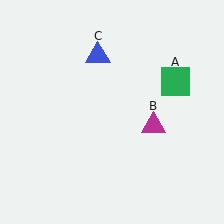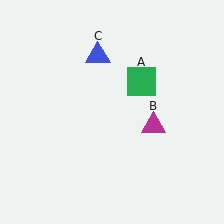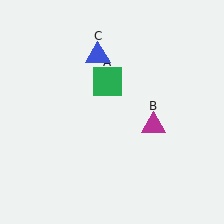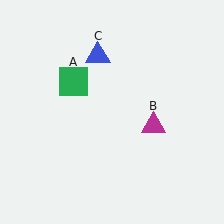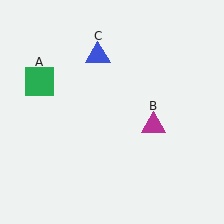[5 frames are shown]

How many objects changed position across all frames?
1 object changed position: green square (object A).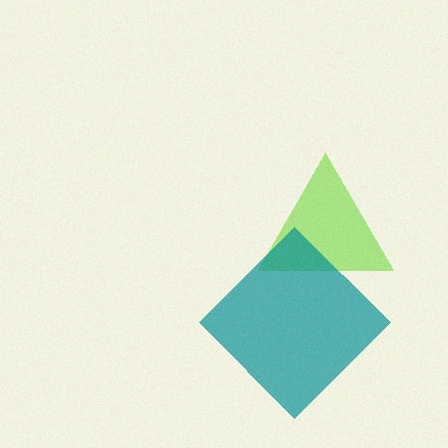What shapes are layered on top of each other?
The layered shapes are: a lime triangle, a teal diamond.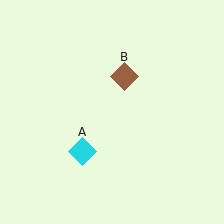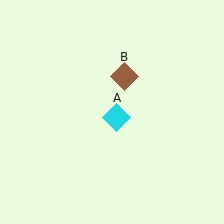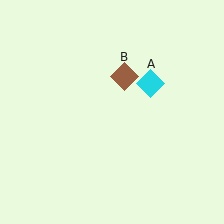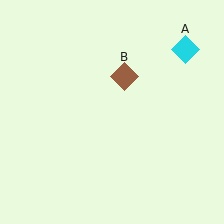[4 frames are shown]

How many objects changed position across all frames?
1 object changed position: cyan diamond (object A).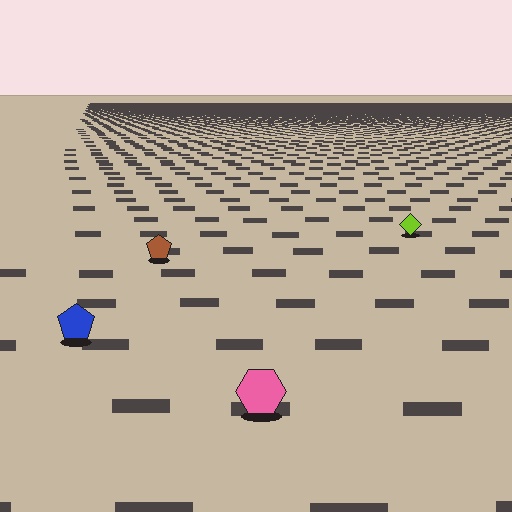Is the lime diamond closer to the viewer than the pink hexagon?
No. The pink hexagon is closer — you can tell from the texture gradient: the ground texture is coarser near it.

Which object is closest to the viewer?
The pink hexagon is closest. The texture marks near it are larger and more spread out.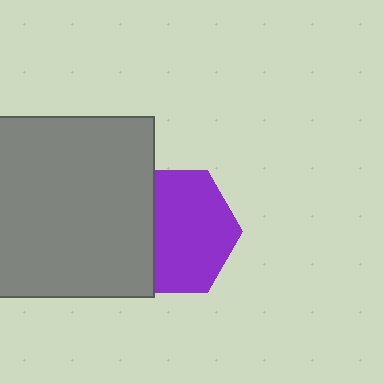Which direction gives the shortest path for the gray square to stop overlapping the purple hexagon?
Moving left gives the shortest separation.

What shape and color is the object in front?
The object in front is a gray square.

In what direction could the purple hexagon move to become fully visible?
The purple hexagon could move right. That would shift it out from behind the gray square entirely.